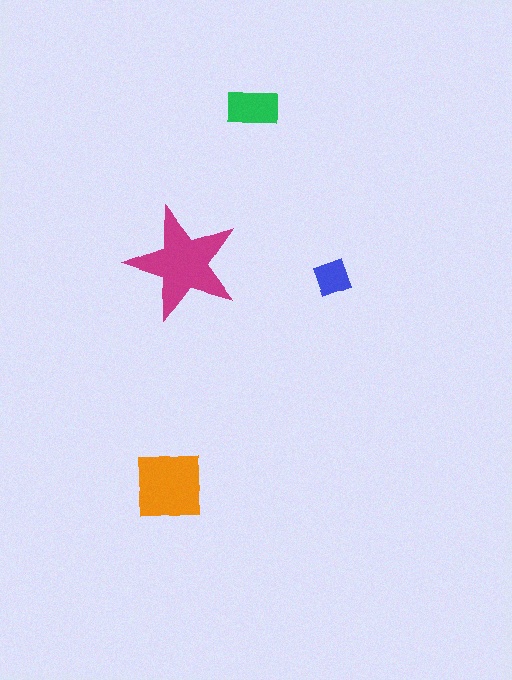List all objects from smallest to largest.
The blue diamond, the green rectangle, the orange square, the magenta star.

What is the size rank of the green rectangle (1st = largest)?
3rd.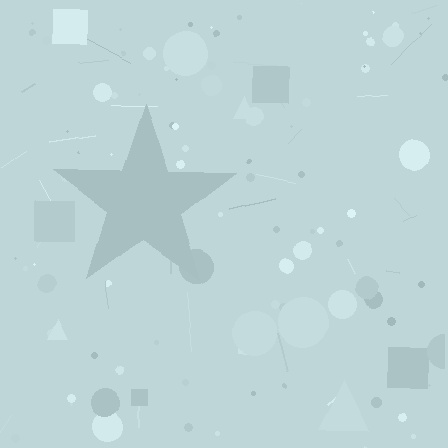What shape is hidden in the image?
A star is hidden in the image.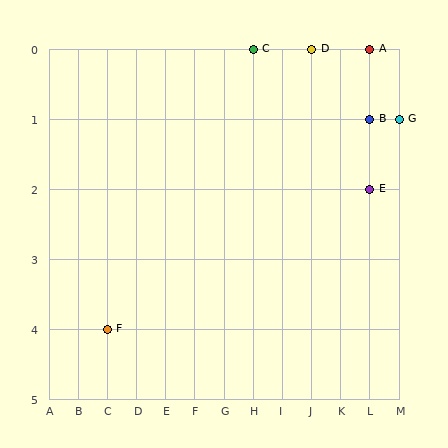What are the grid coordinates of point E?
Point E is at grid coordinates (L, 2).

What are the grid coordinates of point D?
Point D is at grid coordinates (J, 0).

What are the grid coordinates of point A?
Point A is at grid coordinates (L, 0).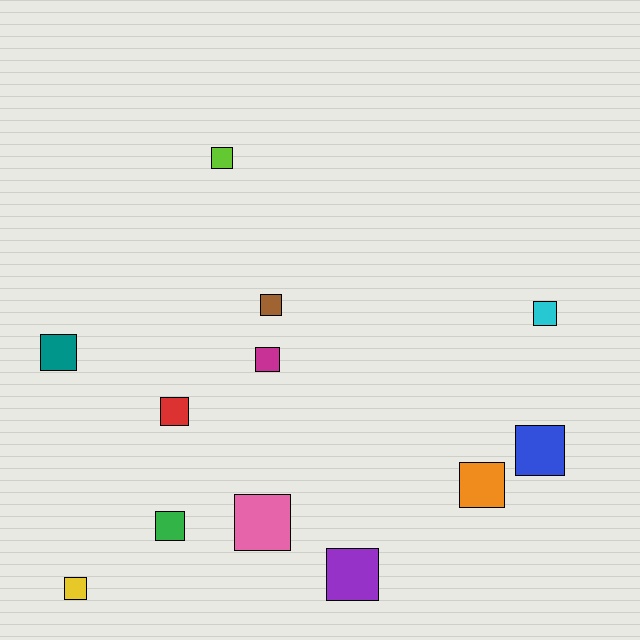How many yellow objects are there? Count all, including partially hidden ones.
There is 1 yellow object.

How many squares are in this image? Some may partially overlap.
There are 12 squares.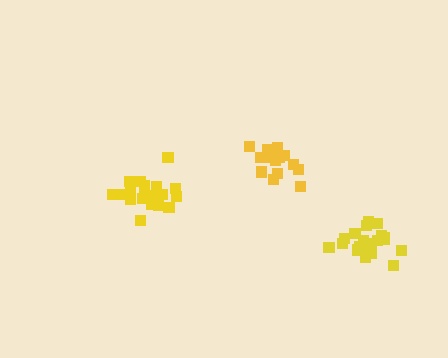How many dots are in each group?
Group 1: 21 dots, Group 2: 20 dots, Group 3: 18 dots (59 total).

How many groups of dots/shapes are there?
There are 3 groups.